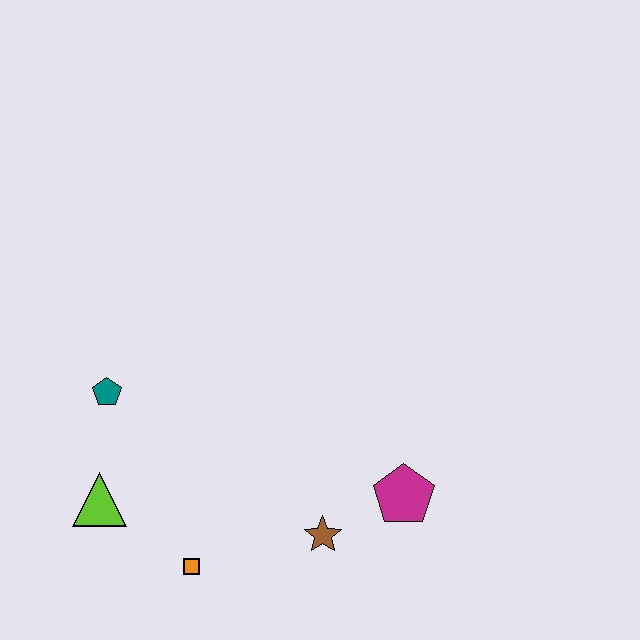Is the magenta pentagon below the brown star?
No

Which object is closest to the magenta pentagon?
The brown star is closest to the magenta pentagon.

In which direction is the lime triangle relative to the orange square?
The lime triangle is to the left of the orange square.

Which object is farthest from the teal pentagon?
The magenta pentagon is farthest from the teal pentagon.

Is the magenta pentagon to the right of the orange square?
Yes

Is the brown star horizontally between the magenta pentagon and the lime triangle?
Yes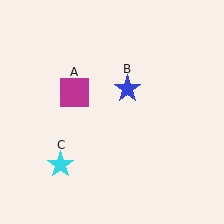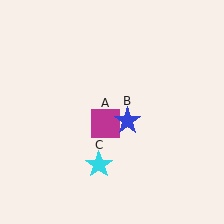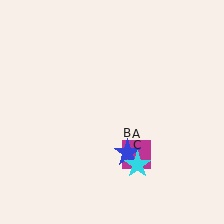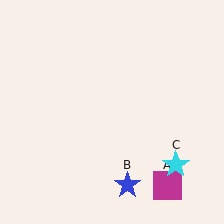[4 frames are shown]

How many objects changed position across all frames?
3 objects changed position: magenta square (object A), blue star (object B), cyan star (object C).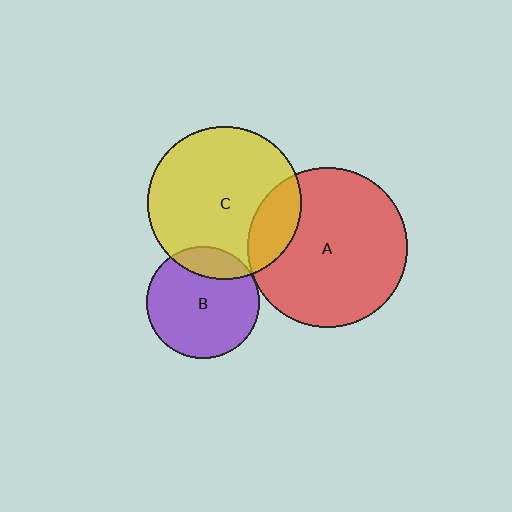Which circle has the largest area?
Circle A (red).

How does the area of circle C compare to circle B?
Approximately 1.9 times.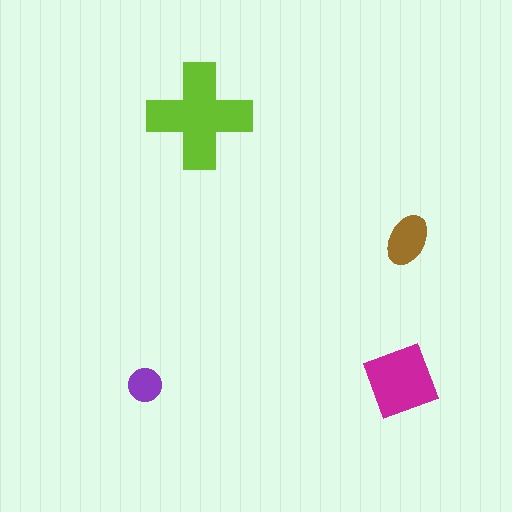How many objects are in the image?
There are 4 objects in the image.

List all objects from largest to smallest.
The lime cross, the magenta diamond, the brown ellipse, the purple circle.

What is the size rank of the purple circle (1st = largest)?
4th.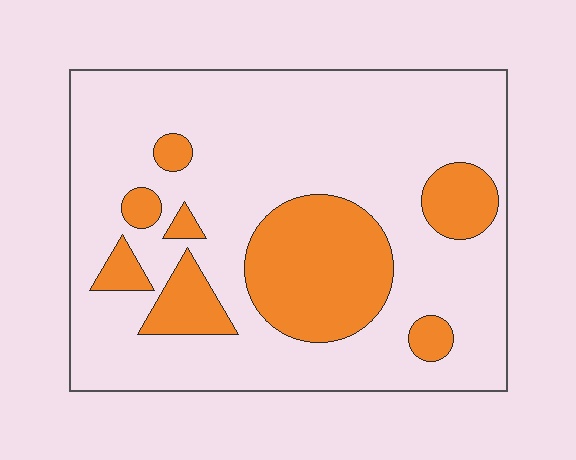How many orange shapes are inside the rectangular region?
8.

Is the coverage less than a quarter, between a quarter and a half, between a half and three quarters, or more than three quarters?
Less than a quarter.